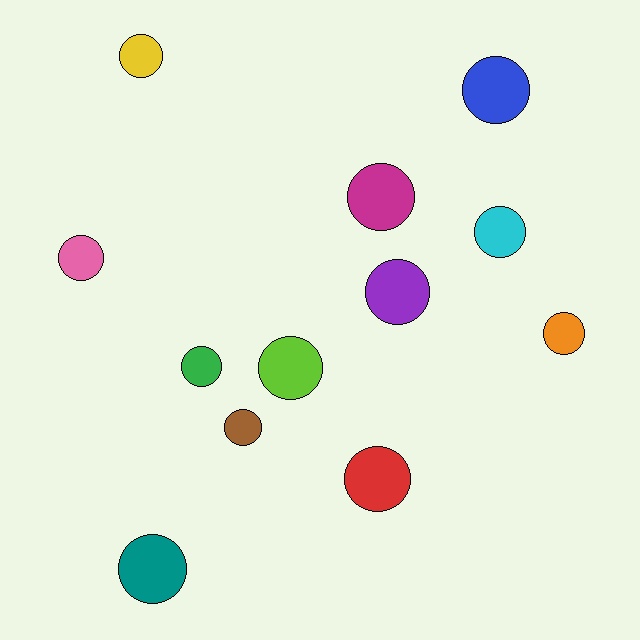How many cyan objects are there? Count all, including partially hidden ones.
There is 1 cyan object.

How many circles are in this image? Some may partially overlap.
There are 12 circles.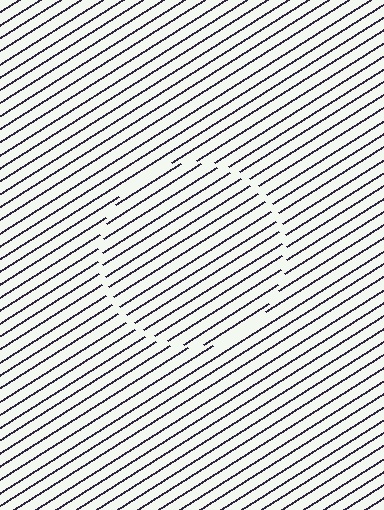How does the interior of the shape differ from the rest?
The interior of the shape contains the same grating, shifted by half a period — the contour is defined by the phase discontinuity where line-ends from the inner and outer gratings abut.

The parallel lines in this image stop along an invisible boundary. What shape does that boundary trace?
An illusory circle. The interior of the shape contains the same grating, shifted by half a period — the contour is defined by the phase discontinuity where line-ends from the inner and outer gratings abut.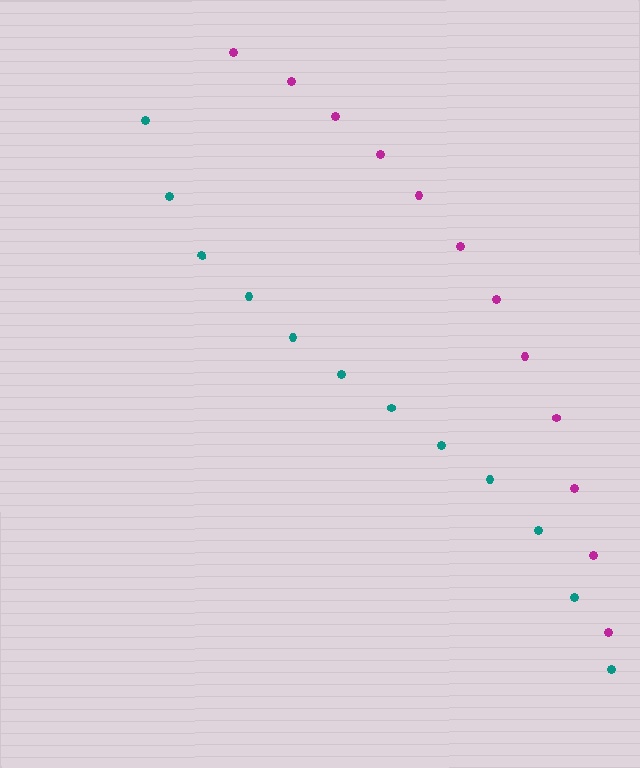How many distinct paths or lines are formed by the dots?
There are 2 distinct paths.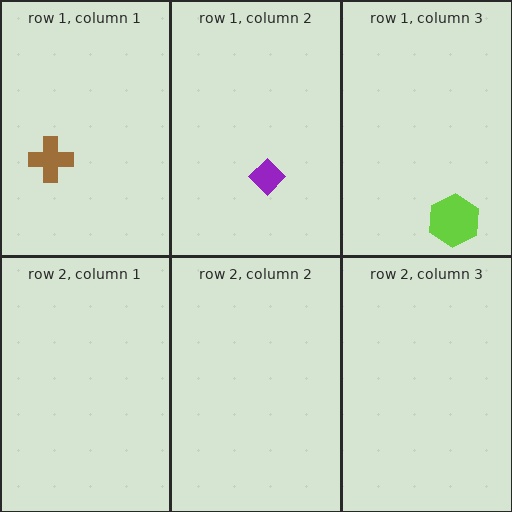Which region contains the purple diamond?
The row 1, column 2 region.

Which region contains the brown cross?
The row 1, column 1 region.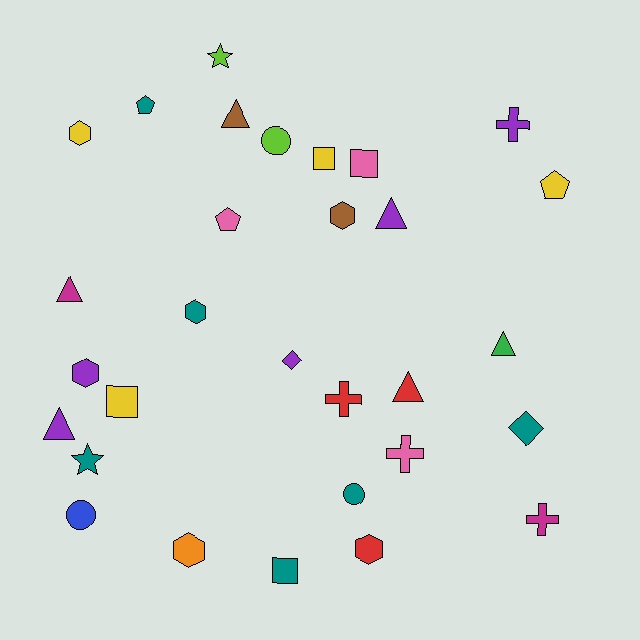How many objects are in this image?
There are 30 objects.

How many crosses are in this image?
There are 4 crosses.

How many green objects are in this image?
There is 1 green object.